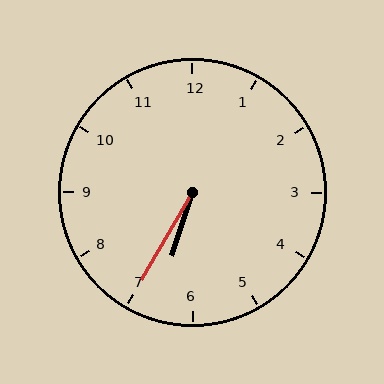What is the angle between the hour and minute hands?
Approximately 12 degrees.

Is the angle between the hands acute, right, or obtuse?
It is acute.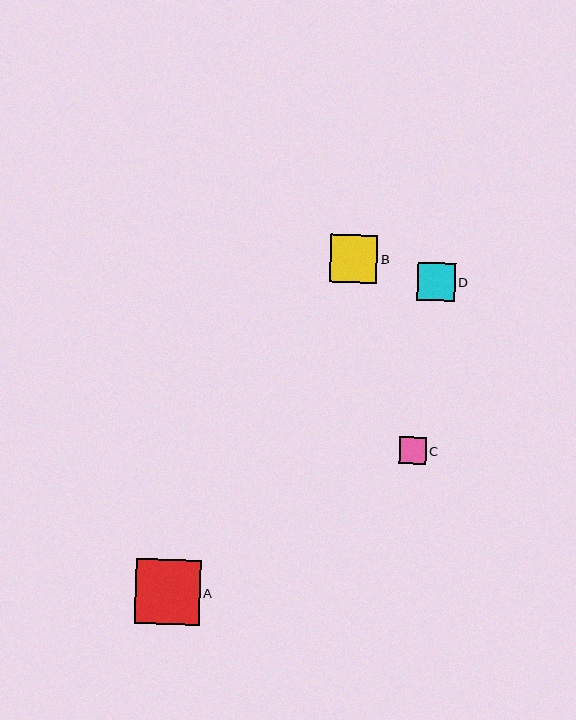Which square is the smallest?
Square C is the smallest with a size of approximately 27 pixels.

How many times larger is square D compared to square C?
Square D is approximately 1.4 times the size of square C.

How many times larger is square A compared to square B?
Square A is approximately 1.4 times the size of square B.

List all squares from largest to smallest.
From largest to smallest: A, B, D, C.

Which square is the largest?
Square A is the largest with a size of approximately 65 pixels.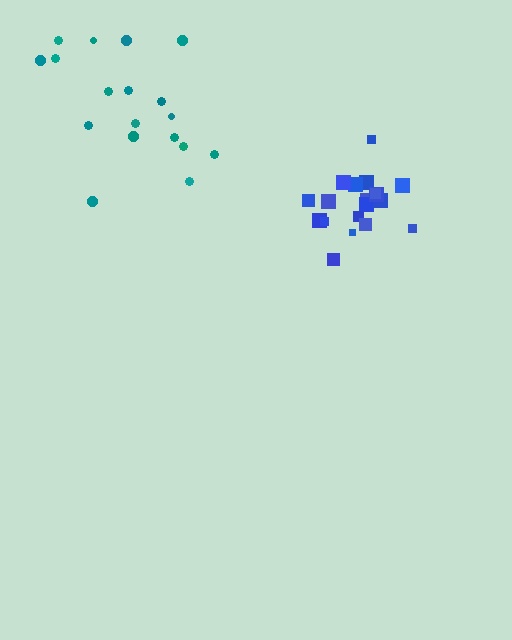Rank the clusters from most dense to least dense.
blue, teal.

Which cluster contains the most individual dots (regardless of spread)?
Blue (19).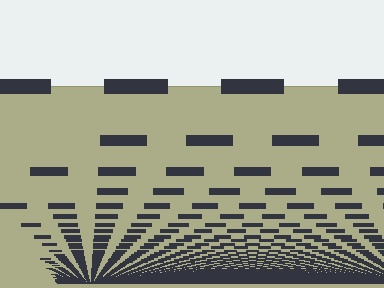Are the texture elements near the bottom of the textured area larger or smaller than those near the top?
Smaller. The gradient is inverted — elements near the bottom are smaller and denser.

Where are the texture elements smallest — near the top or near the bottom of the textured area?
Near the bottom.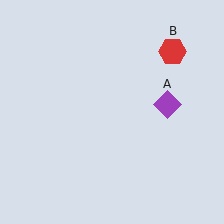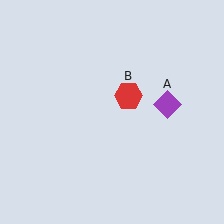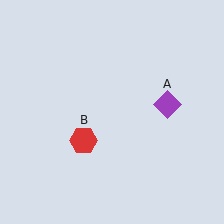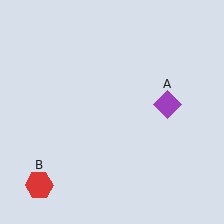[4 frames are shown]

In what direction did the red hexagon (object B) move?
The red hexagon (object B) moved down and to the left.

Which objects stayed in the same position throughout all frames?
Purple diamond (object A) remained stationary.